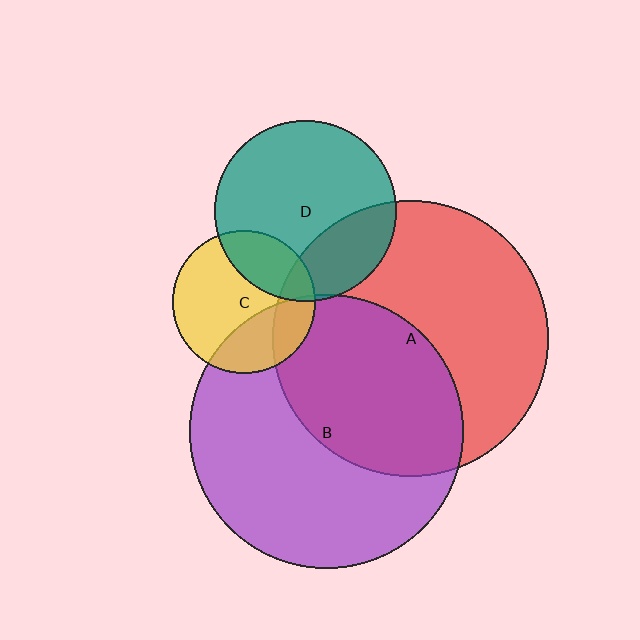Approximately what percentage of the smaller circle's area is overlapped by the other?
Approximately 25%.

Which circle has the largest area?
Circle A (red).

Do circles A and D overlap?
Yes.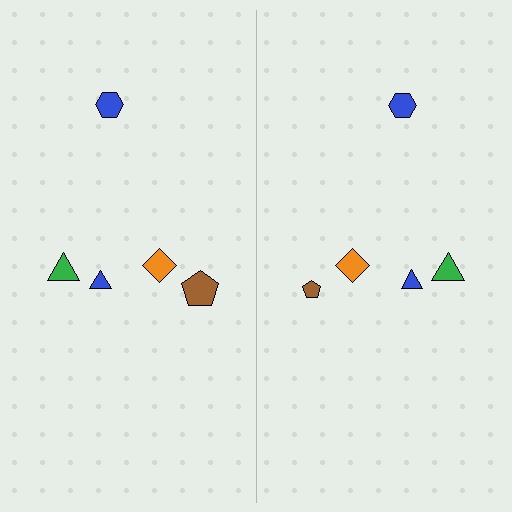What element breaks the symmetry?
The brown pentagon on the right side has a different size than its mirror counterpart.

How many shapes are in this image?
There are 10 shapes in this image.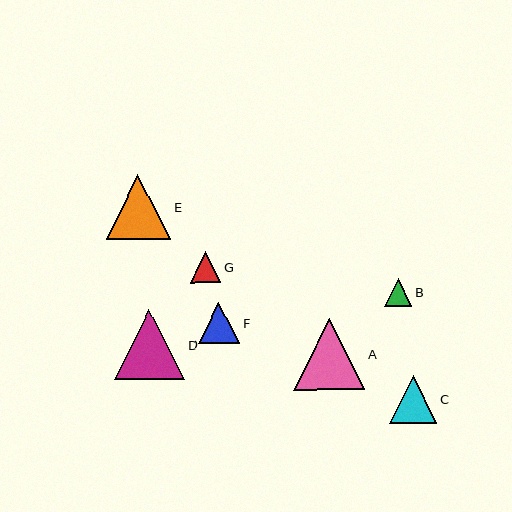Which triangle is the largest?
Triangle A is the largest with a size of approximately 71 pixels.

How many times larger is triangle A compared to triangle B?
Triangle A is approximately 2.6 times the size of triangle B.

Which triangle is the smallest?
Triangle B is the smallest with a size of approximately 27 pixels.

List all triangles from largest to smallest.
From largest to smallest: A, D, E, C, F, G, B.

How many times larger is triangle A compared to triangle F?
Triangle A is approximately 1.7 times the size of triangle F.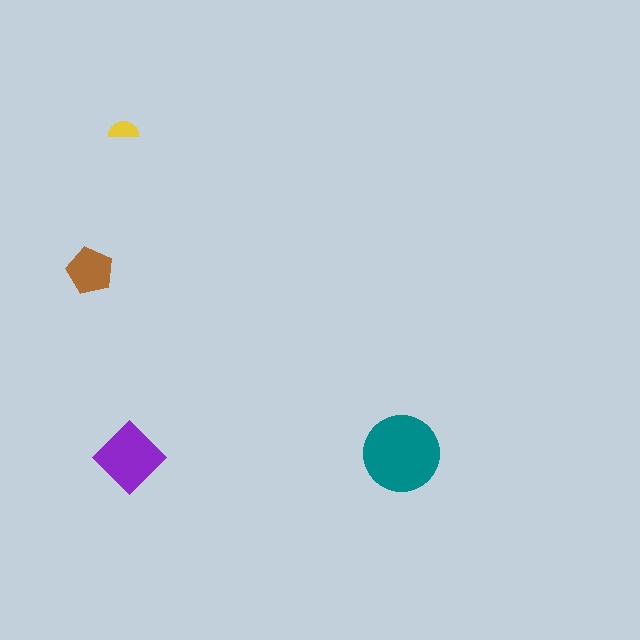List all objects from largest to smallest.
The teal circle, the purple diamond, the brown pentagon, the yellow semicircle.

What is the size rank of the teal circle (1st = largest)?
1st.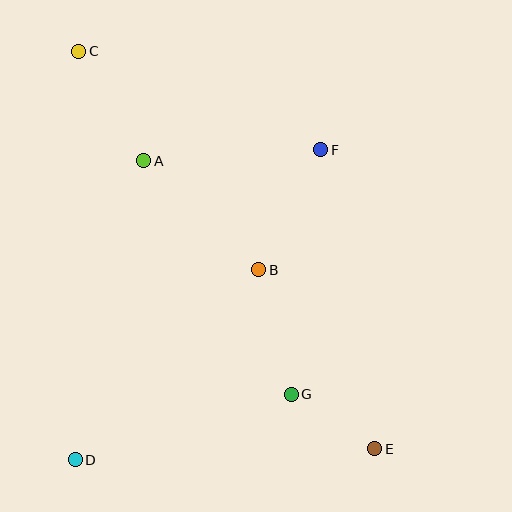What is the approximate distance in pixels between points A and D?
The distance between A and D is approximately 307 pixels.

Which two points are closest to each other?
Points E and G are closest to each other.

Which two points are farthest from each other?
Points C and E are farthest from each other.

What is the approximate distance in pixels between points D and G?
The distance between D and G is approximately 226 pixels.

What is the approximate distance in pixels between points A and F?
The distance between A and F is approximately 177 pixels.